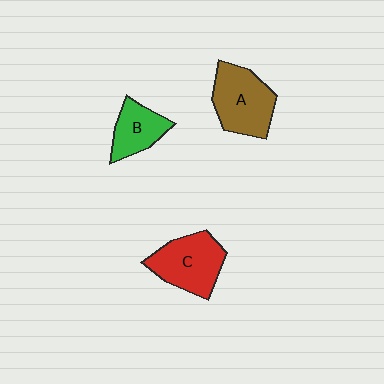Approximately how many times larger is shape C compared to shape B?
Approximately 1.5 times.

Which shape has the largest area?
Shape A (brown).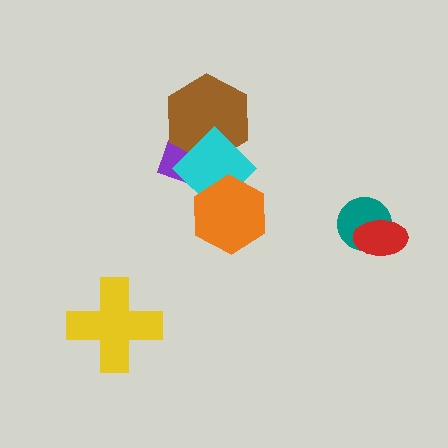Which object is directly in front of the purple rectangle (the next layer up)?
The brown hexagon is directly in front of the purple rectangle.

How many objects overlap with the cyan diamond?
3 objects overlap with the cyan diamond.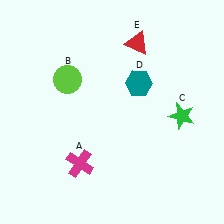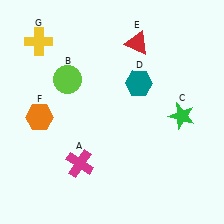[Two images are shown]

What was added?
An orange hexagon (F), a yellow cross (G) were added in Image 2.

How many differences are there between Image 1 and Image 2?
There are 2 differences between the two images.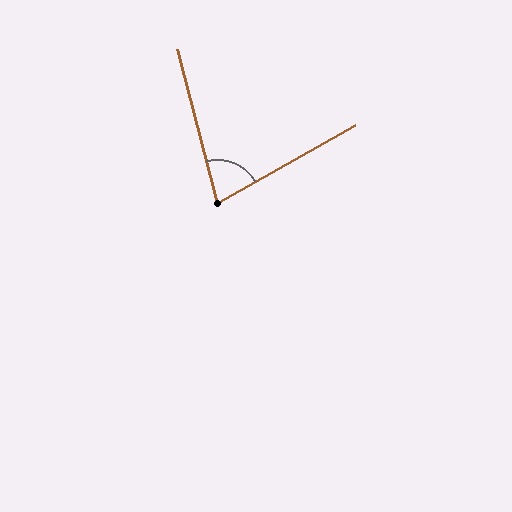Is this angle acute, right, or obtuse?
It is acute.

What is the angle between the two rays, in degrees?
Approximately 75 degrees.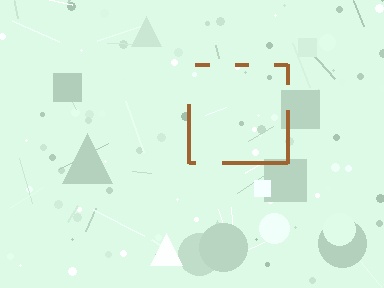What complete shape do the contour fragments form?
The contour fragments form a square.